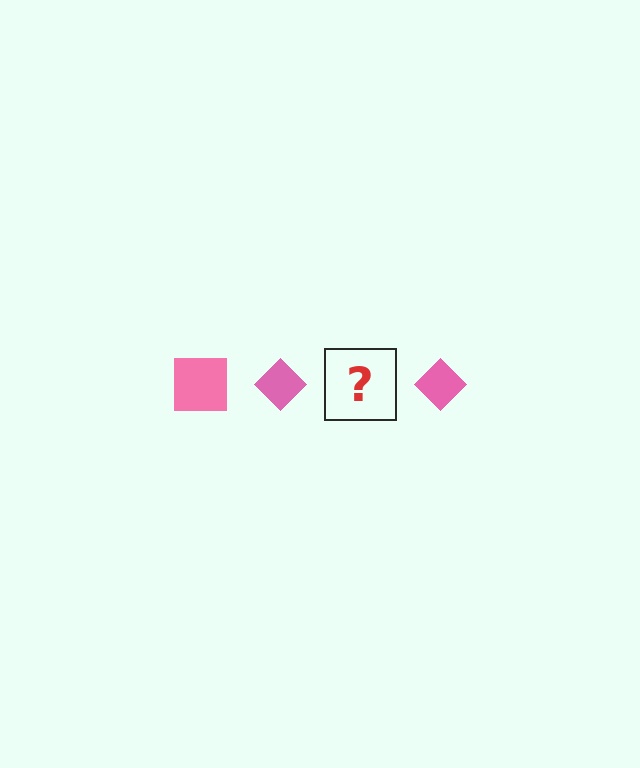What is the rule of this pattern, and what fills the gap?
The rule is that the pattern cycles through square, diamond shapes in pink. The gap should be filled with a pink square.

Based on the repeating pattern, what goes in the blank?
The blank should be a pink square.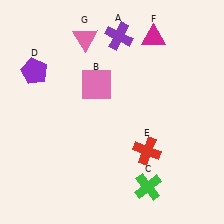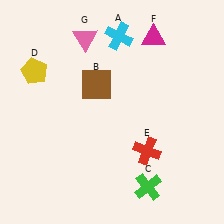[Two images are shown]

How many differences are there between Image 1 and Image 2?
There are 3 differences between the two images.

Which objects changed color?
A changed from purple to cyan. B changed from pink to brown. D changed from purple to yellow.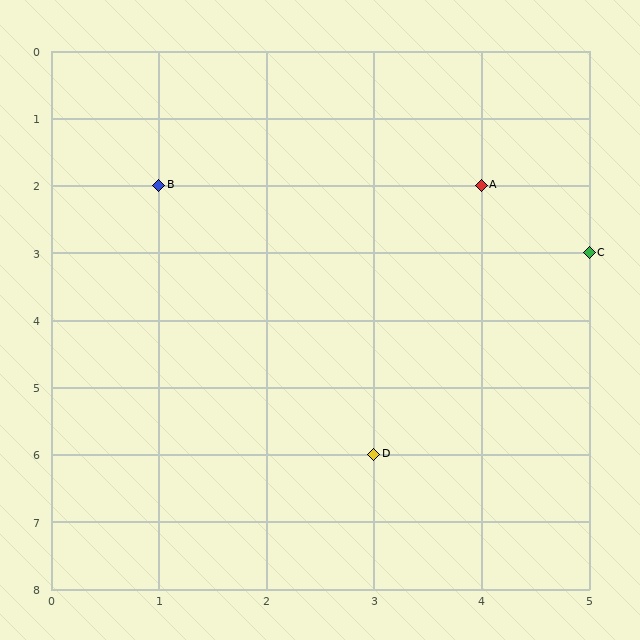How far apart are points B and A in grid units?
Points B and A are 3 columns apart.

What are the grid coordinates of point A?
Point A is at grid coordinates (4, 2).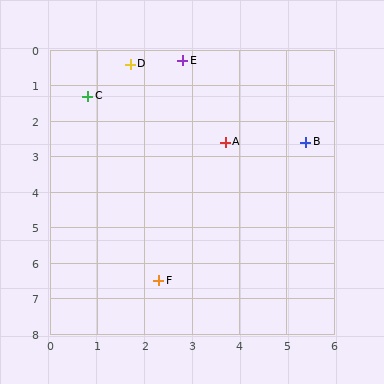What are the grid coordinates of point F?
Point F is at approximately (2.3, 6.5).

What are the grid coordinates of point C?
Point C is at approximately (0.8, 1.3).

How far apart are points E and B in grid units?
Points E and B are about 3.5 grid units apart.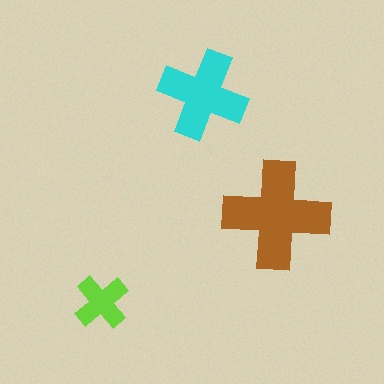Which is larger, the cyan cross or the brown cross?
The brown one.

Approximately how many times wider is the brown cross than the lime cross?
About 2 times wider.